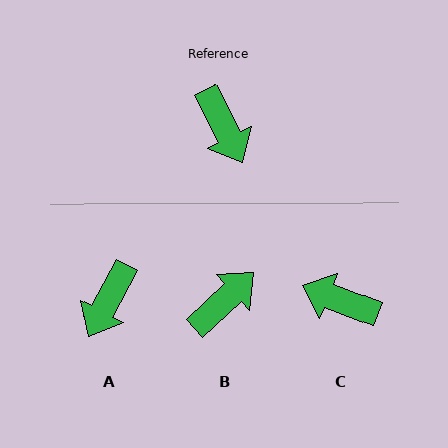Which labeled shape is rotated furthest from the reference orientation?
C, about 138 degrees away.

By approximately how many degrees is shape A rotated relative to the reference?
Approximately 55 degrees clockwise.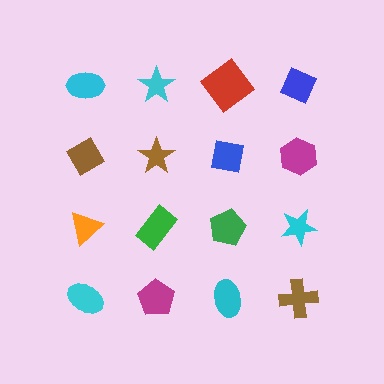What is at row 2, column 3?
A blue square.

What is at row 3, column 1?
An orange triangle.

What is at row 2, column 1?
A brown diamond.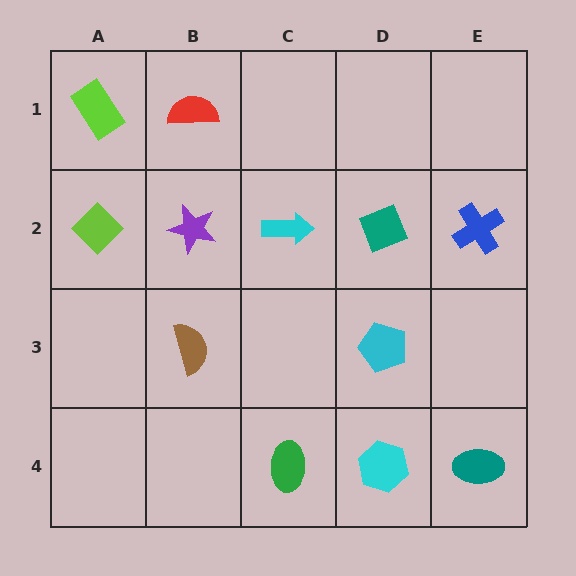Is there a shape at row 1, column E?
No, that cell is empty.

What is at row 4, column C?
A green ellipse.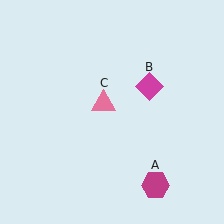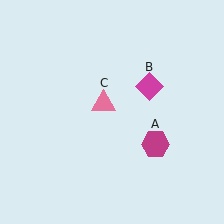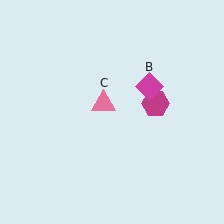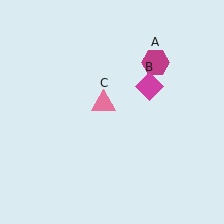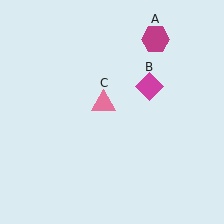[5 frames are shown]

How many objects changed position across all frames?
1 object changed position: magenta hexagon (object A).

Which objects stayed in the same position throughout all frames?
Magenta diamond (object B) and pink triangle (object C) remained stationary.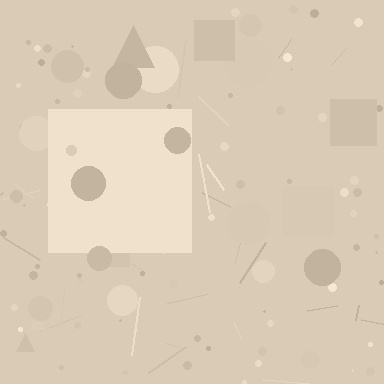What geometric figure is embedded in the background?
A square is embedded in the background.